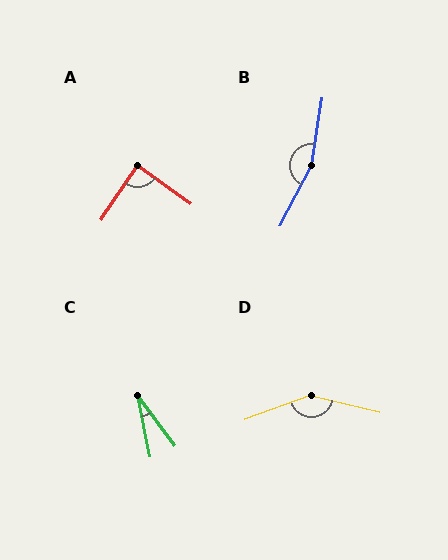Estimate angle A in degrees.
Approximately 88 degrees.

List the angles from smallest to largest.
C (25°), A (88°), D (146°), B (161°).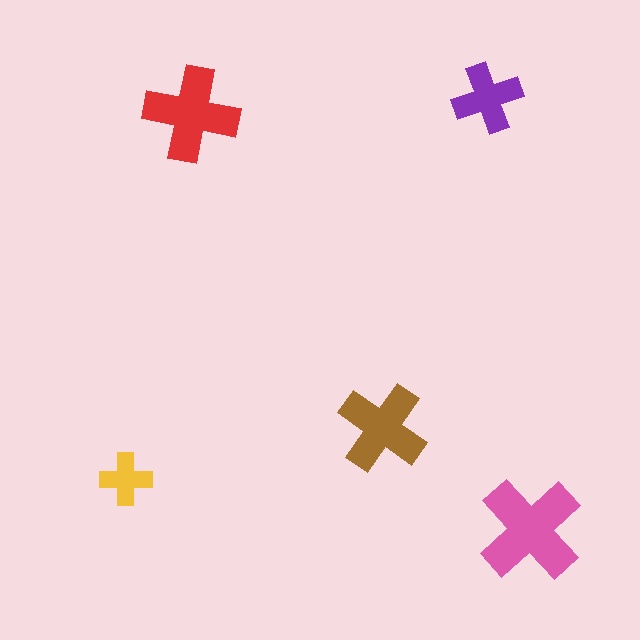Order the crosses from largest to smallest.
the pink one, the red one, the brown one, the purple one, the yellow one.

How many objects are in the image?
There are 5 objects in the image.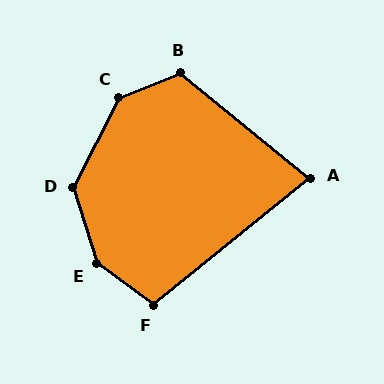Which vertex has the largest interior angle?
E, at approximately 143 degrees.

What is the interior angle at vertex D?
Approximately 135 degrees (obtuse).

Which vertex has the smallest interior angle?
A, at approximately 78 degrees.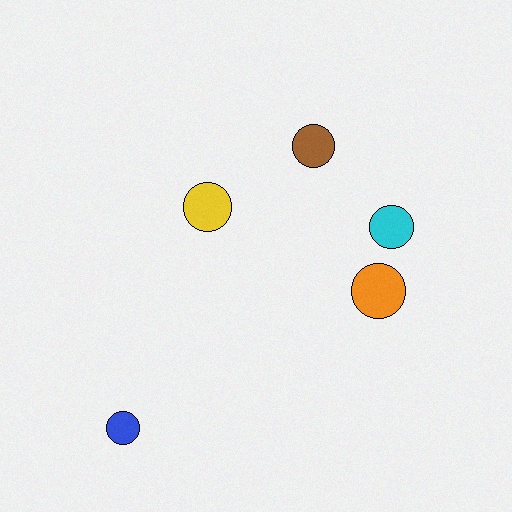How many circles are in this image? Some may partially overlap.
There are 5 circles.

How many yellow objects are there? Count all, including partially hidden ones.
There is 1 yellow object.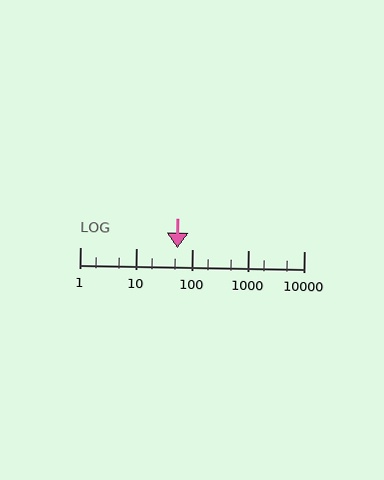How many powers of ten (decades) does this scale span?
The scale spans 4 decades, from 1 to 10000.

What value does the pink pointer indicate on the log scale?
The pointer indicates approximately 54.